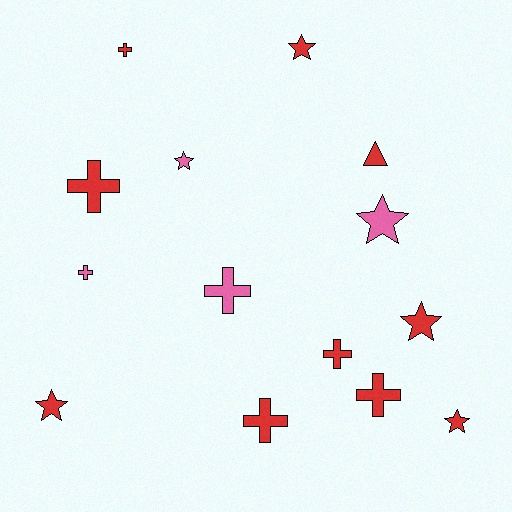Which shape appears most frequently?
Cross, with 7 objects.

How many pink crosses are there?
There are 2 pink crosses.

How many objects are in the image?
There are 14 objects.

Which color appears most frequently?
Red, with 10 objects.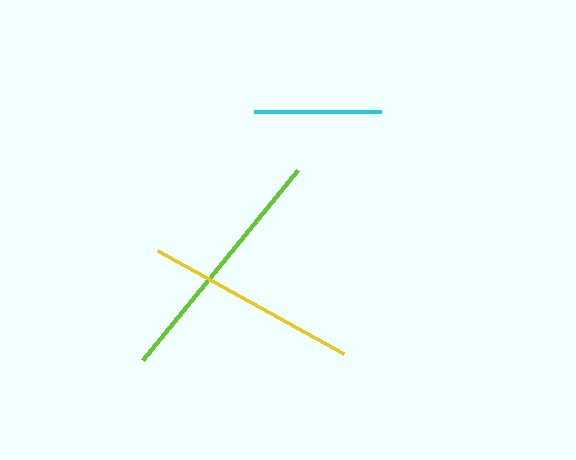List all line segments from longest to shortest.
From longest to shortest: lime, yellow, cyan.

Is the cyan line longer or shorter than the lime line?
The lime line is longer than the cyan line.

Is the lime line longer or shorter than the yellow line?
The lime line is longer than the yellow line.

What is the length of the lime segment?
The lime segment is approximately 245 pixels long.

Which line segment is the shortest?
The cyan line is the shortest at approximately 127 pixels.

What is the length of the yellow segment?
The yellow segment is approximately 213 pixels long.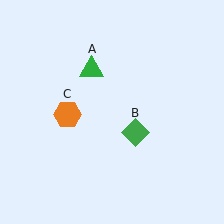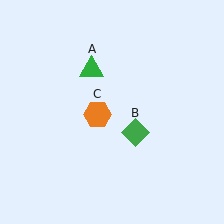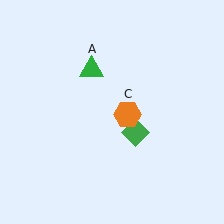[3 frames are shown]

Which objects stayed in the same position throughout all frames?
Green triangle (object A) and green diamond (object B) remained stationary.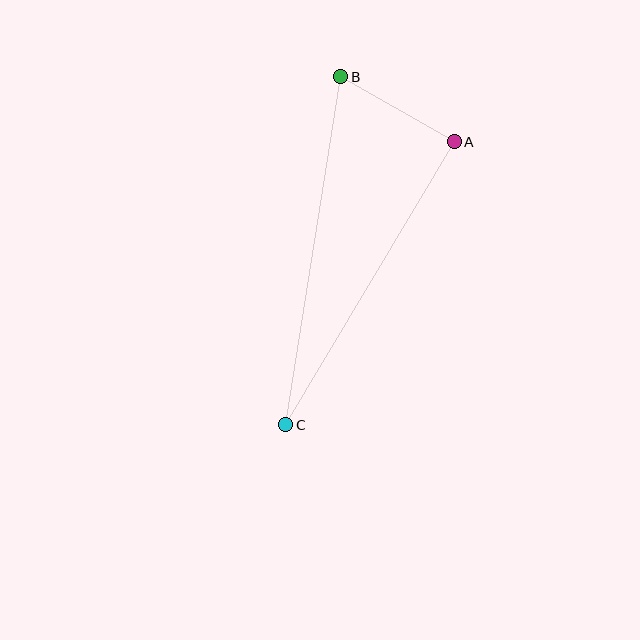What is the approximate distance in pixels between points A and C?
The distance between A and C is approximately 330 pixels.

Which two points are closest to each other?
Points A and B are closest to each other.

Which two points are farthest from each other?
Points B and C are farthest from each other.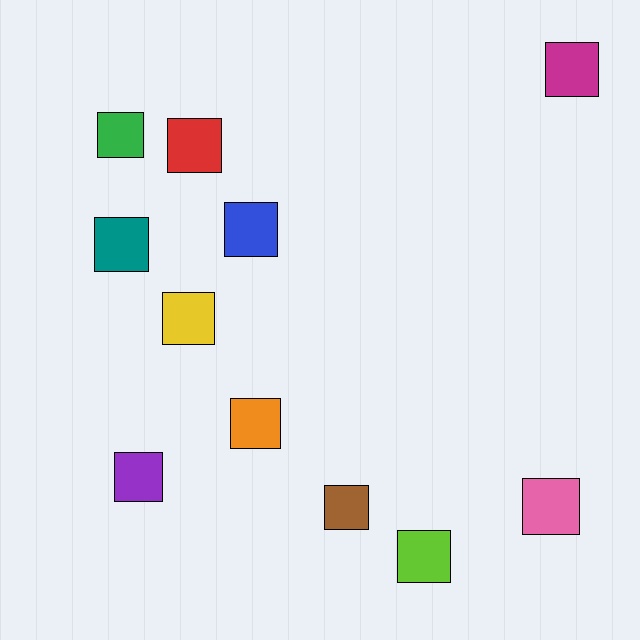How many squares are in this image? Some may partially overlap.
There are 11 squares.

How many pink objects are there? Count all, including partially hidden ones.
There is 1 pink object.